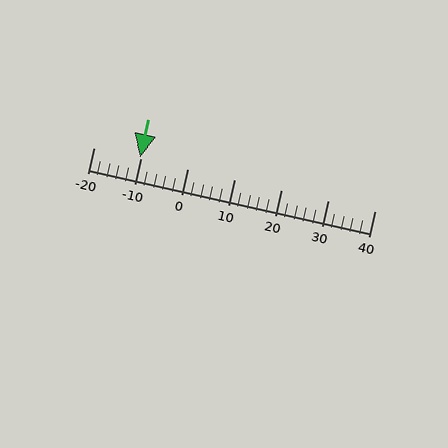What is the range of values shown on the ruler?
The ruler shows values from -20 to 40.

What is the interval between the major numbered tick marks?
The major tick marks are spaced 10 units apart.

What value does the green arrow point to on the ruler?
The green arrow points to approximately -10.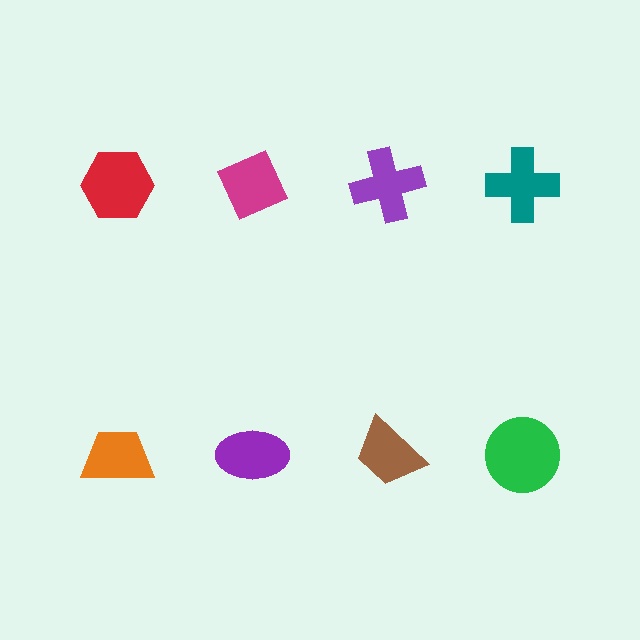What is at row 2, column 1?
An orange trapezoid.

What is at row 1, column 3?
A purple cross.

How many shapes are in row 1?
4 shapes.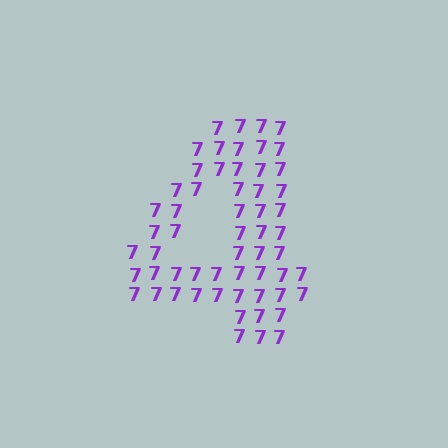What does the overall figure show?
The overall figure shows the digit 4.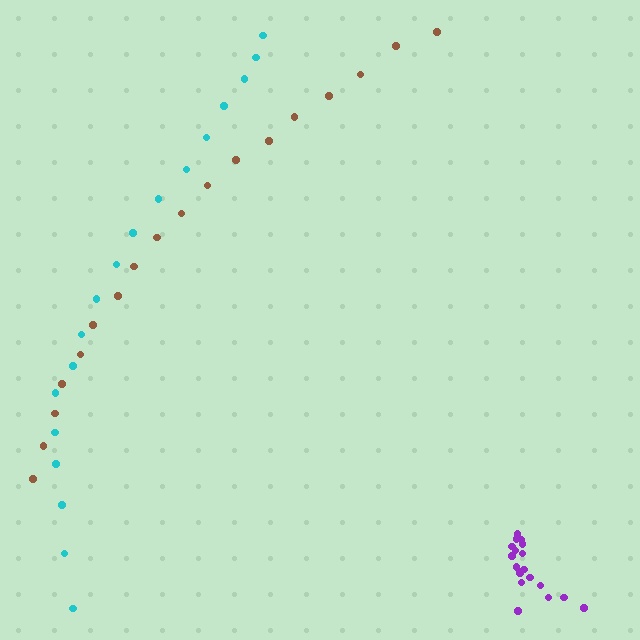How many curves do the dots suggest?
There are 3 distinct paths.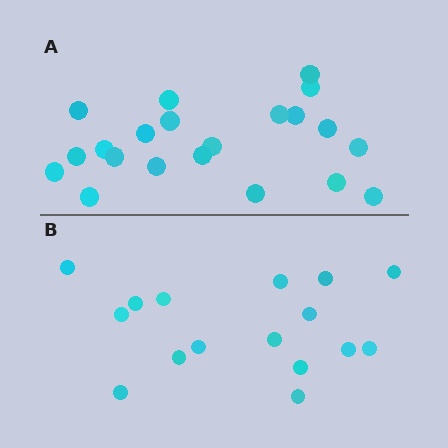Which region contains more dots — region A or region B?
Region A (the top region) has more dots.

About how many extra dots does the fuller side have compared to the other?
Region A has about 5 more dots than region B.